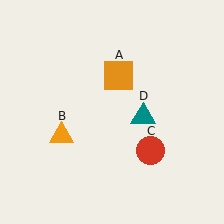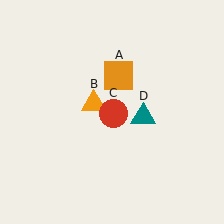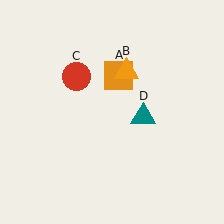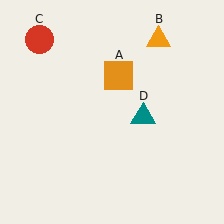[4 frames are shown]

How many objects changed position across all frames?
2 objects changed position: orange triangle (object B), red circle (object C).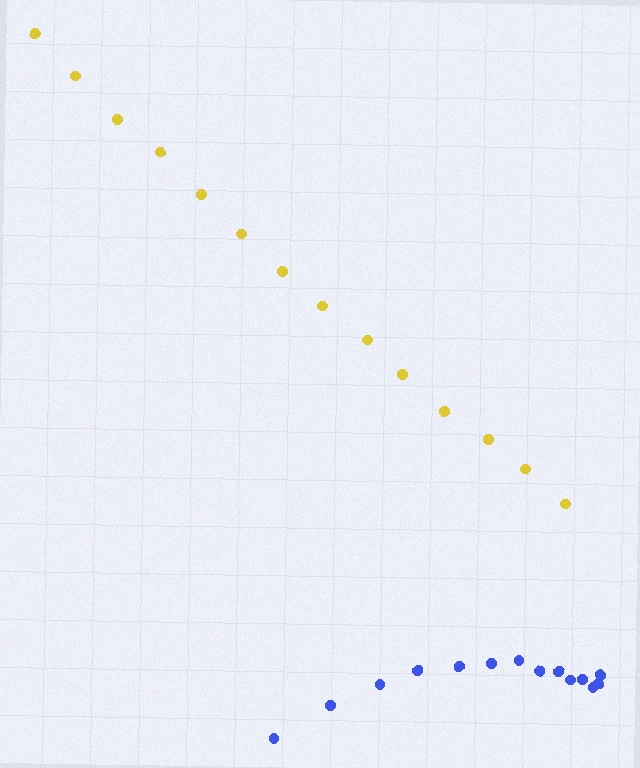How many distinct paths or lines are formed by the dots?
There are 2 distinct paths.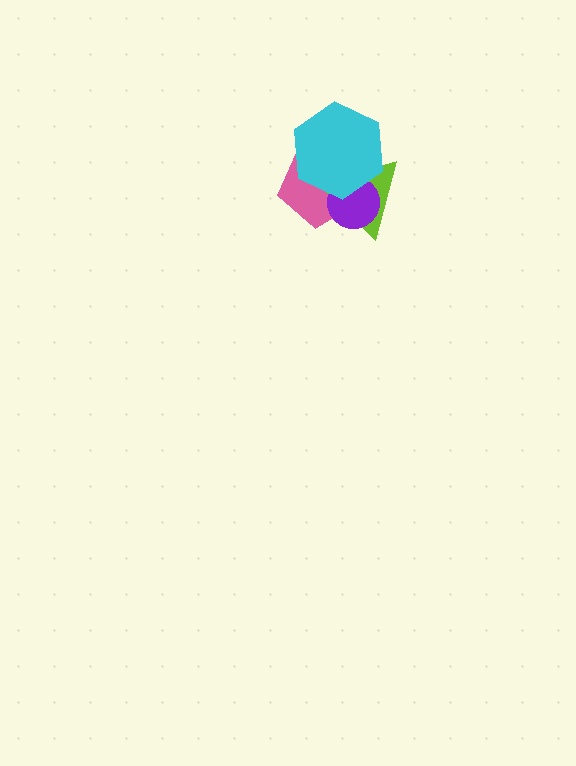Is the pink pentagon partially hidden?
Yes, it is partially covered by another shape.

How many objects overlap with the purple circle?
3 objects overlap with the purple circle.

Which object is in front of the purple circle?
The cyan hexagon is in front of the purple circle.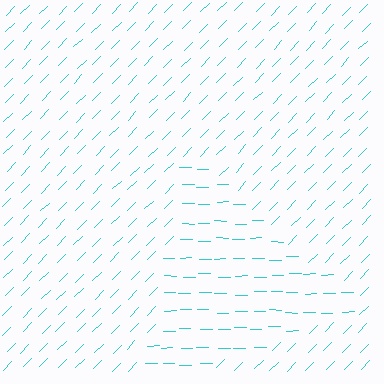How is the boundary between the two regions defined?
The boundary is defined purely by a change in line orientation (approximately 45 degrees difference). All lines are the same color and thickness.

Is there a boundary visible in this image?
Yes, there is a texture boundary formed by a change in line orientation.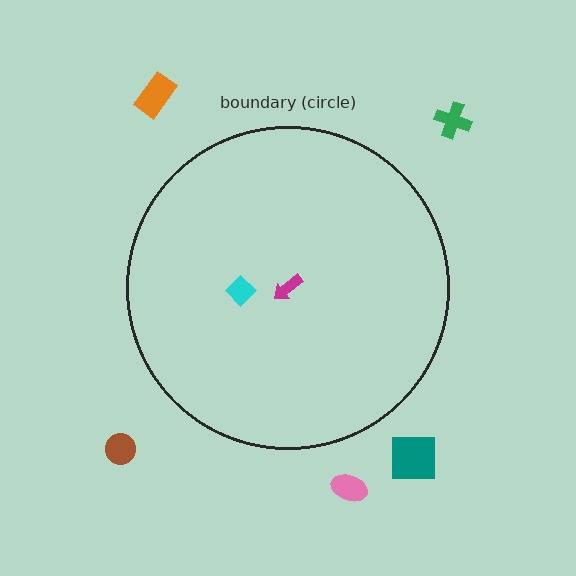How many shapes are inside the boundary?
2 inside, 5 outside.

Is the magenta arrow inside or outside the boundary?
Inside.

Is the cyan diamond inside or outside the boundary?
Inside.